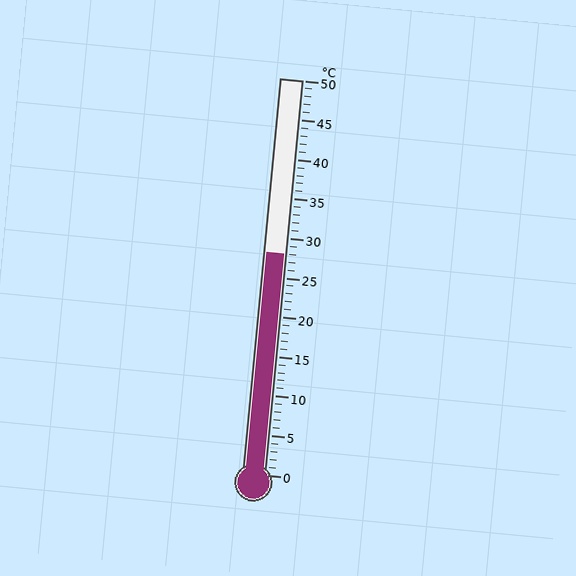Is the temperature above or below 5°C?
The temperature is above 5°C.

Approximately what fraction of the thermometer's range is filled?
The thermometer is filled to approximately 55% of its range.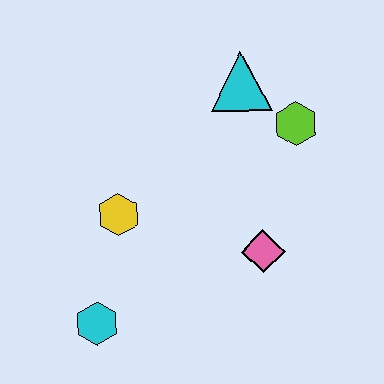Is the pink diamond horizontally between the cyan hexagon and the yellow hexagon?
No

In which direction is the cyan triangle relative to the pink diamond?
The cyan triangle is above the pink diamond.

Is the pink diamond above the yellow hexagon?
No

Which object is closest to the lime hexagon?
The cyan triangle is closest to the lime hexagon.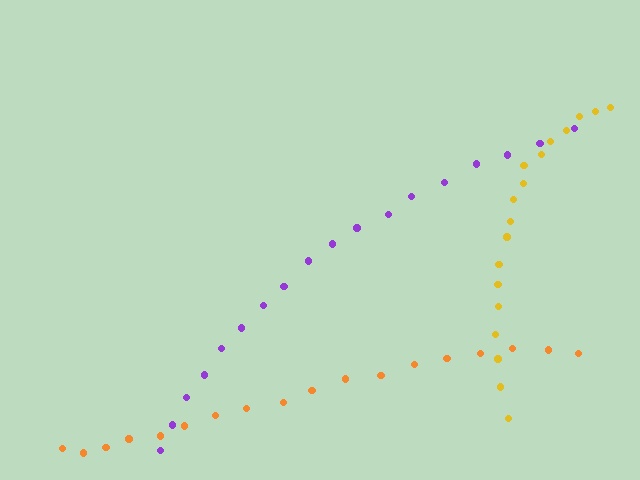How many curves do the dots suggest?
There are 3 distinct paths.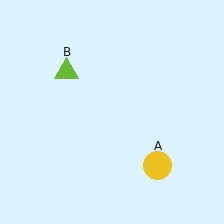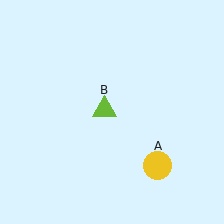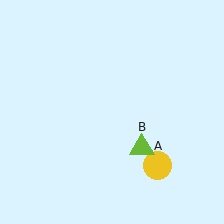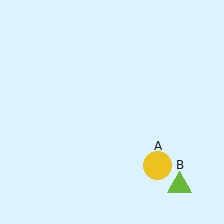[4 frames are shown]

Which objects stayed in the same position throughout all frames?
Yellow circle (object A) remained stationary.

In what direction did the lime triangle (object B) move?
The lime triangle (object B) moved down and to the right.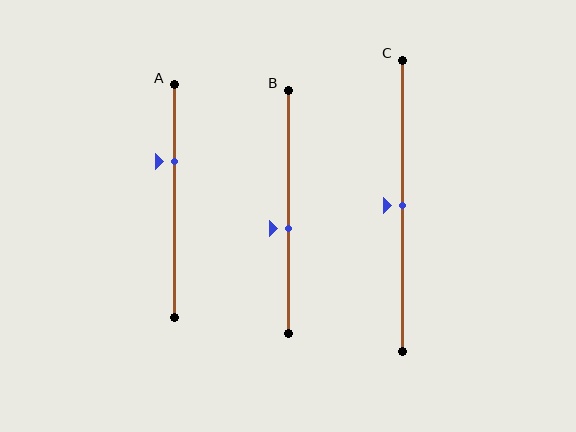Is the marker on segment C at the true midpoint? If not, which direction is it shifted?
Yes, the marker on segment C is at the true midpoint.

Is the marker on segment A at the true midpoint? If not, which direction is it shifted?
No, the marker on segment A is shifted upward by about 17% of the segment length.